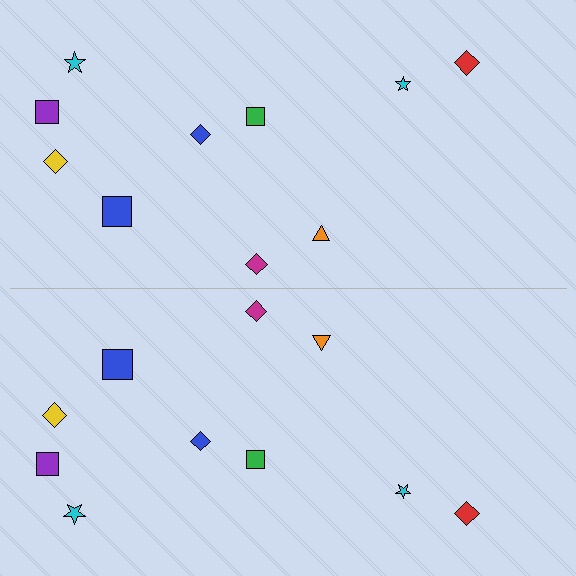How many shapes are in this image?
There are 20 shapes in this image.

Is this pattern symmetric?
Yes, this pattern has bilateral (reflection) symmetry.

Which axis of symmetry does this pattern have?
The pattern has a horizontal axis of symmetry running through the center of the image.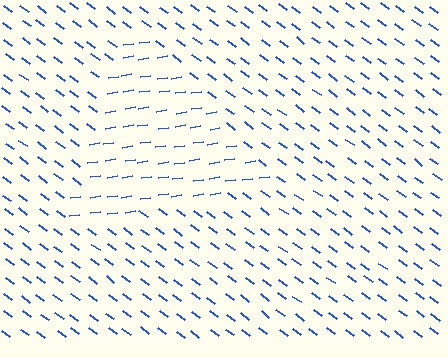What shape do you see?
I see a triangle.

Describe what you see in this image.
The image is filled with small blue line segments. A triangle region in the image has lines oriented differently from the surrounding lines, creating a visible texture boundary.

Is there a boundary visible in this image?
Yes, there is a texture boundary formed by a change in line orientation.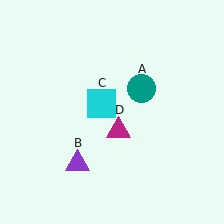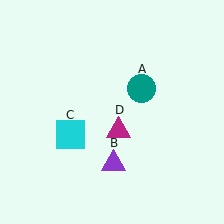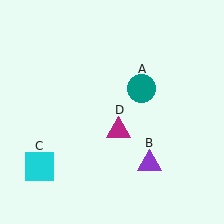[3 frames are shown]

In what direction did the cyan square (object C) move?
The cyan square (object C) moved down and to the left.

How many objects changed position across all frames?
2 objects changed position: purple triangle (object B), cyan square (object C).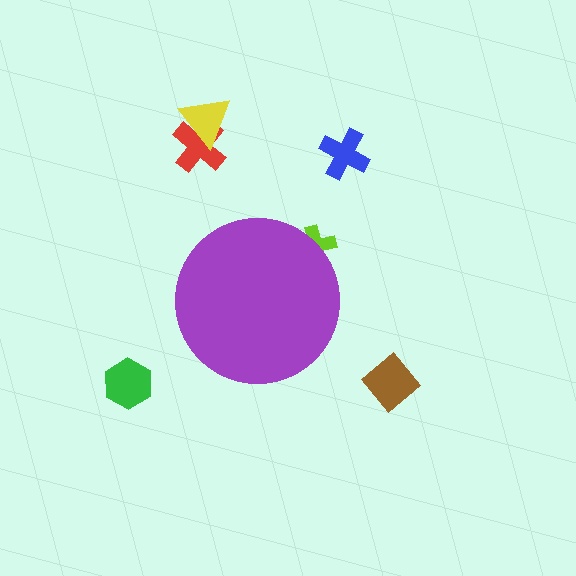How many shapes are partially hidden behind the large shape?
1 shape is partially hidden.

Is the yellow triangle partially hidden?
No, the yellow triangle is fully visible.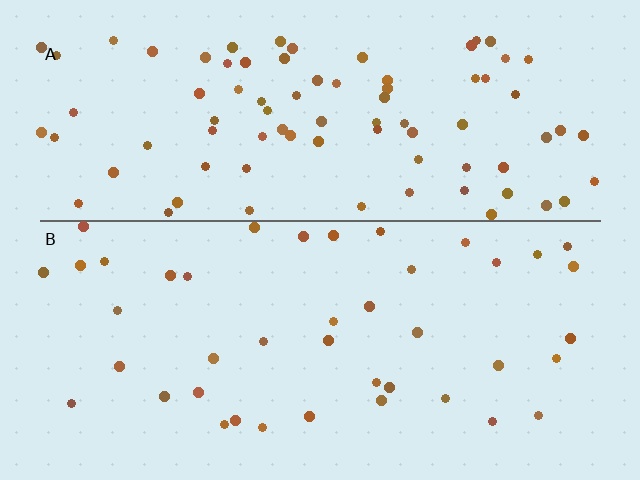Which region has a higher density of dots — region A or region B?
A (the top).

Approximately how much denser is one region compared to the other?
Approximately 2.1× — region A over region B.